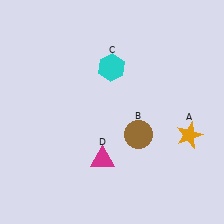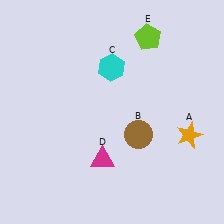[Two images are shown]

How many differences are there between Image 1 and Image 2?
There is 1 difference between the two images.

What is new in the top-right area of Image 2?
A lime pentagon (E) was added in the top-right area of Image 2.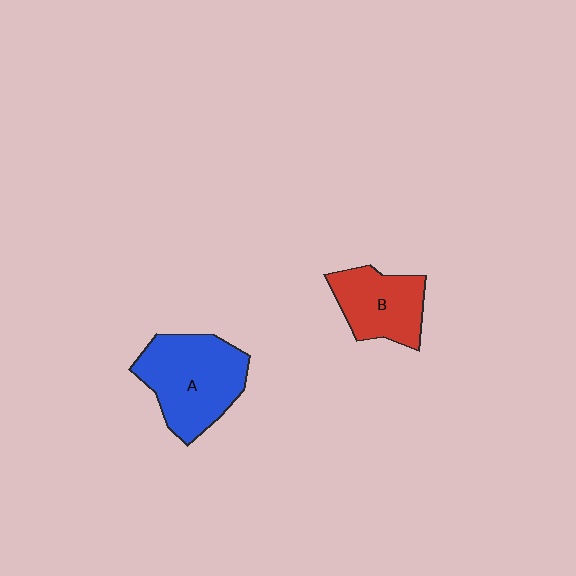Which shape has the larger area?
Shape A (blue).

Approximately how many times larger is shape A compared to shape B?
Approximately 1.4 times.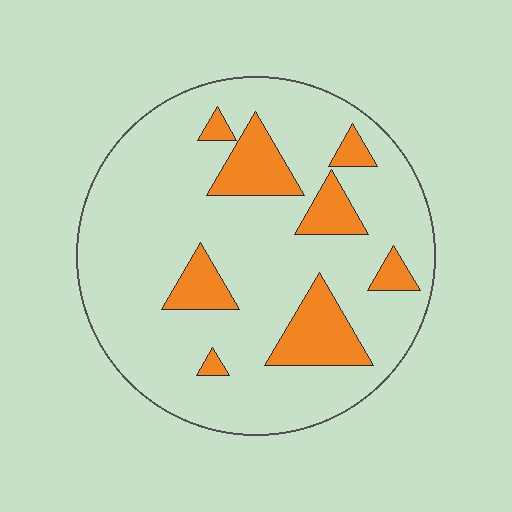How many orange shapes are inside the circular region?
8.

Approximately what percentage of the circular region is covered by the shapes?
Approximately 20%.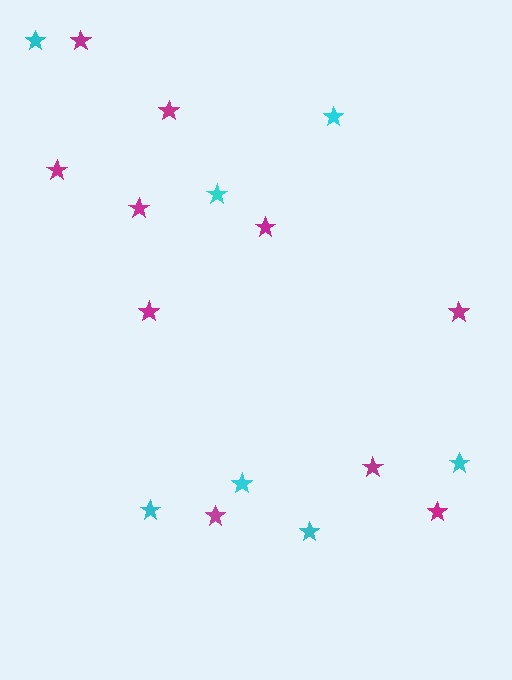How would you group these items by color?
There are 2 groups: one group of cyan stars (7) and one group of magenta stars (10).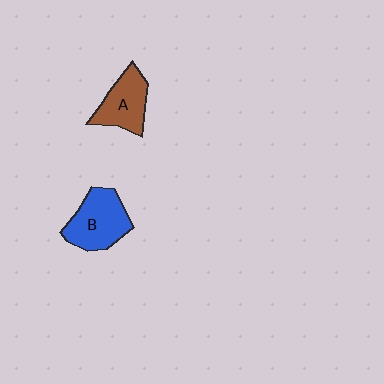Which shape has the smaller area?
Shape A (brown).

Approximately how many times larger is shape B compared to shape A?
Approximately 1.2 times.